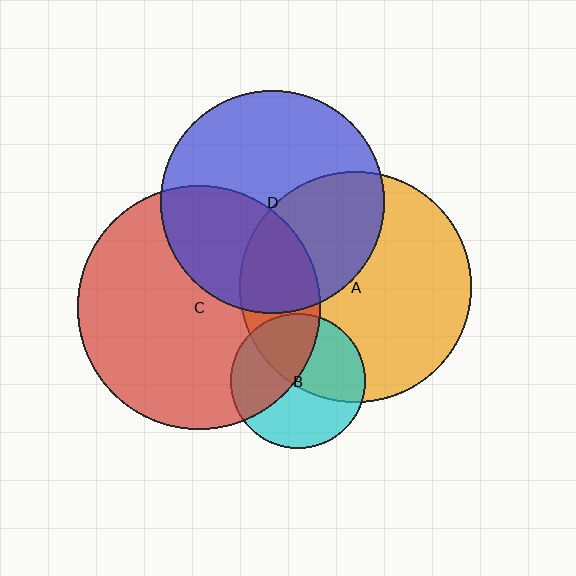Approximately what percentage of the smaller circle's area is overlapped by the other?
Approximately 50%.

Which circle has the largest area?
Circle C (red).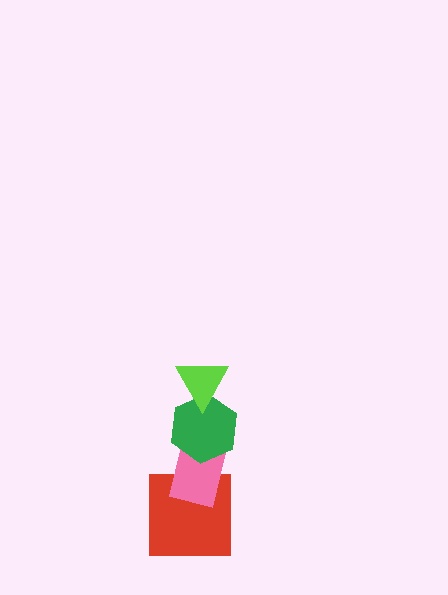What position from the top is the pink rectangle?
The pink rectangle is 3rd from the top.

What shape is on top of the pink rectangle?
The green hexagon is on top of the pink rectangle.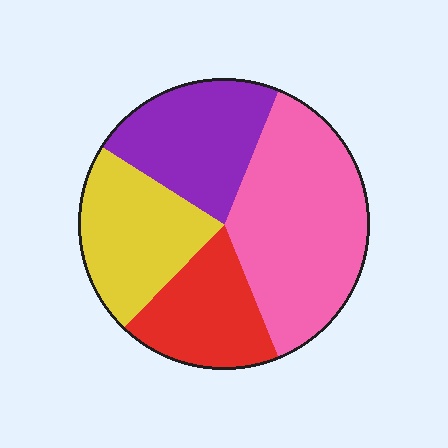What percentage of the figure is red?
Red covers around 20% of the figure.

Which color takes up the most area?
Pink, at roughly 40%.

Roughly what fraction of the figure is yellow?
Yellow takes up about one fifth (1/5) of the figure.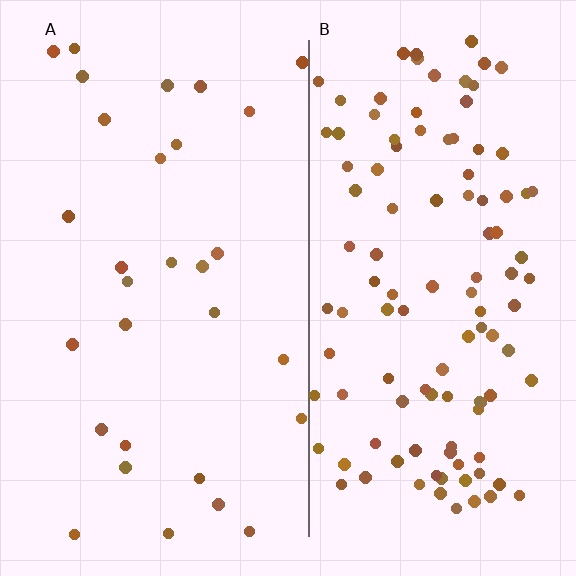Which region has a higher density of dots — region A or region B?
B (the right).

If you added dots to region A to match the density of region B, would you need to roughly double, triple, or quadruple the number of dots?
Approximately quadruple.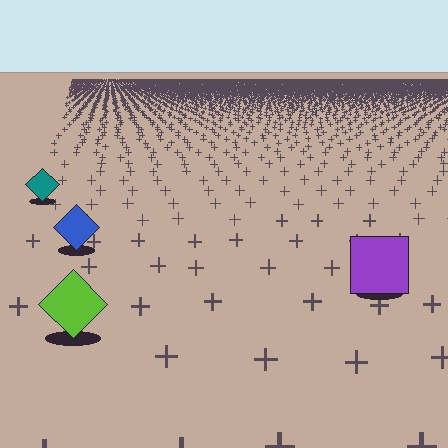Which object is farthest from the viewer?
The teal diamond is farthest from the viewer. It appears smaller and the ground texture around it is denser.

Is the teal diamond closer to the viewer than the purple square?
No. The purple square is closer — you can tell from the texture gradient: the ground texture is coarser near it.